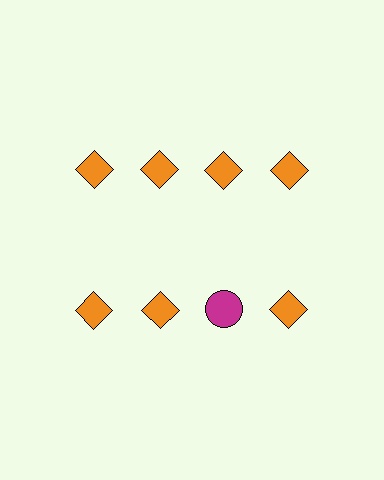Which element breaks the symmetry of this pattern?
The magenta circle in the second row, center column breaks the symmetry. All other shapes are orange diamonds.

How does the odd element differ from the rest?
It differs in both color (magenta instead of orange) and shape (circle instead of diamond).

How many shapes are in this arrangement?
There are 8 shapes arranged in a grid pattern.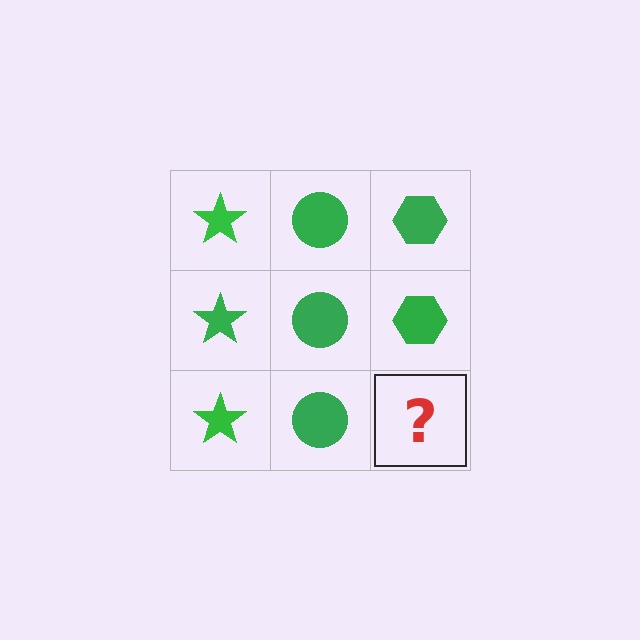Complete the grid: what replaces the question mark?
The question mark should be replaced with a green hexagon.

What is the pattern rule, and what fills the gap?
The rule is that each column has a consistent shape. The gap should be filled with a green hexagon.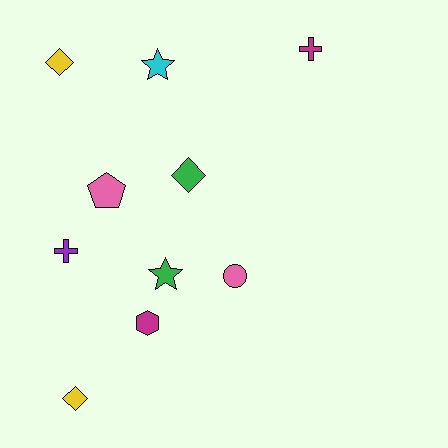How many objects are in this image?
There are 10 objects.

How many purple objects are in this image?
There is 1 purple object.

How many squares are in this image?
There are no squares.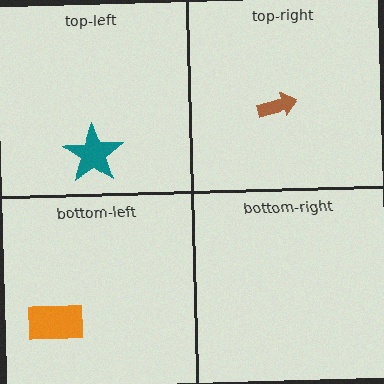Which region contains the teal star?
The top-left region.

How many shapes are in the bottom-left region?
1.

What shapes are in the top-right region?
The brown arrow.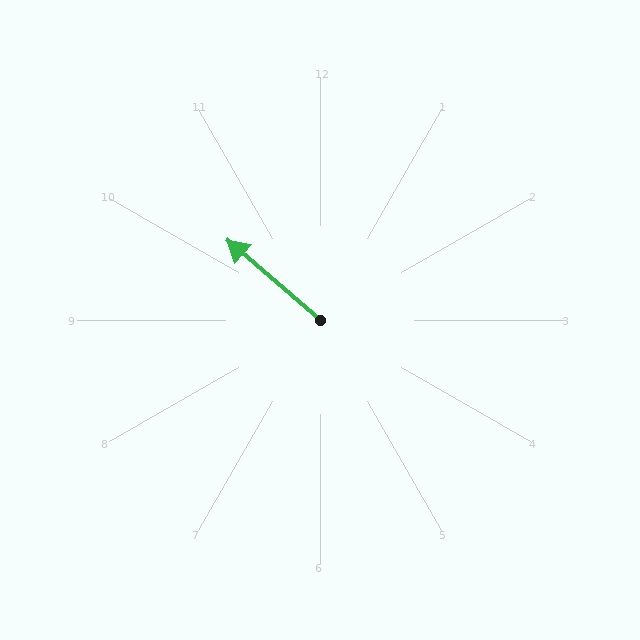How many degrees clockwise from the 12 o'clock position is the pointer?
Approximately 311 degrees.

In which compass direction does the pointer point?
Northwest.